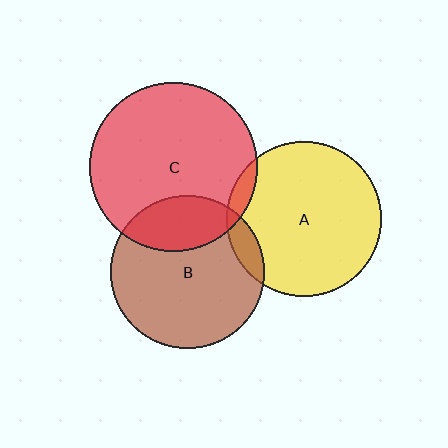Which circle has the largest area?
Circle C (red).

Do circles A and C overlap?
Yes.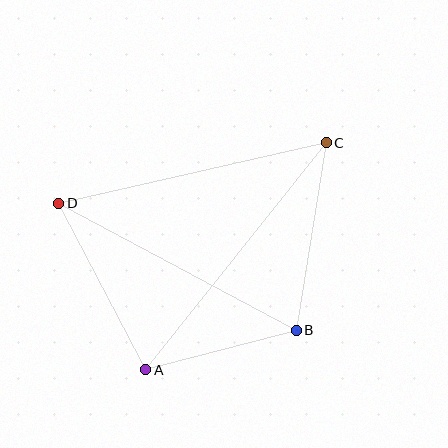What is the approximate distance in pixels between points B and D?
The distance between B and D is approximately 269 pixels.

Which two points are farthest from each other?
Points A and C are farthest from each other.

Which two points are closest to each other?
Points A and B are closest to each other.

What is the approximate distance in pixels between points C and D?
The distance between C and D is approximately 274 pixels.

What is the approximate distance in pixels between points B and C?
The distance between B and C is approximately 190 pixels.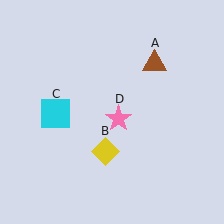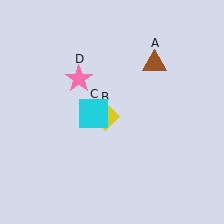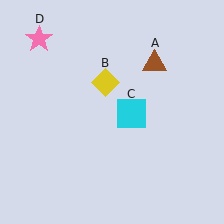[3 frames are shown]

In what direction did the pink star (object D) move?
The pink star (object D) moved up and to the left.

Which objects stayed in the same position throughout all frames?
Brown triangle (object A) remained stationary.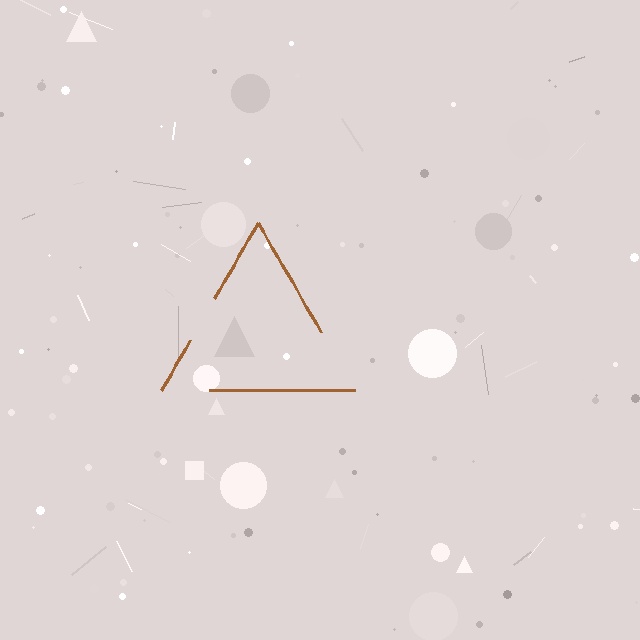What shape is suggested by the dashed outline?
The dashed outline suggests a triangle.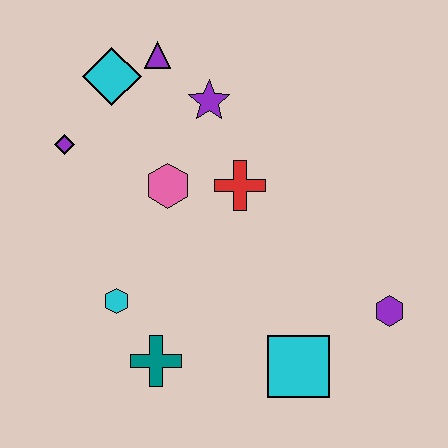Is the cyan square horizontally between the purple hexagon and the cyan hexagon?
Yes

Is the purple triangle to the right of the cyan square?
No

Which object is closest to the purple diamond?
The cyan diamond is closest to the purple diamond.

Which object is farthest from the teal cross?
The purple triangle is farthest from the teal cross.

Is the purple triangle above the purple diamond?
Yes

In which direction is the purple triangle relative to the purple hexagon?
The purple triangle is above the purple hexagon.